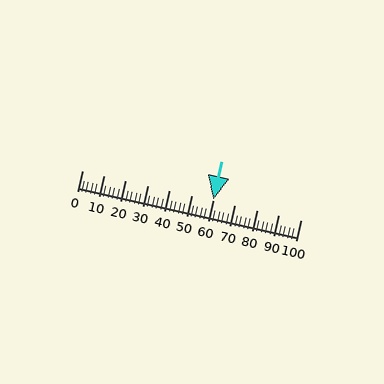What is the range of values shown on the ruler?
The ruler shows values from 0 to 100.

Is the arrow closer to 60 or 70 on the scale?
The arrow is closer to 60.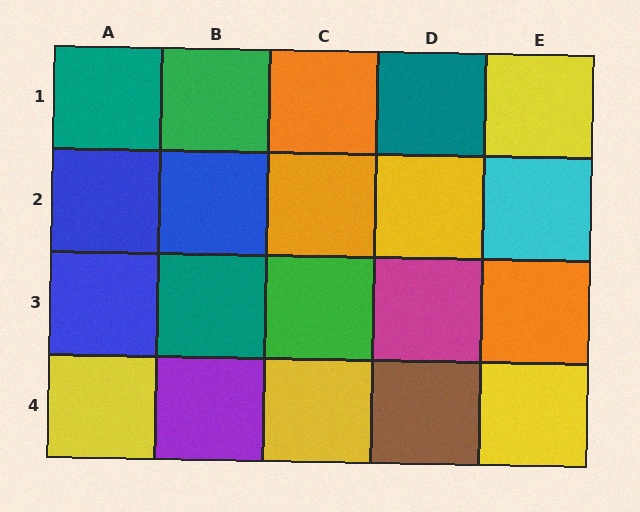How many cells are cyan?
1 cell is cyan.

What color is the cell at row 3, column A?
Blue.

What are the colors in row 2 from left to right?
Blue, blue, orange, yellow, cyan.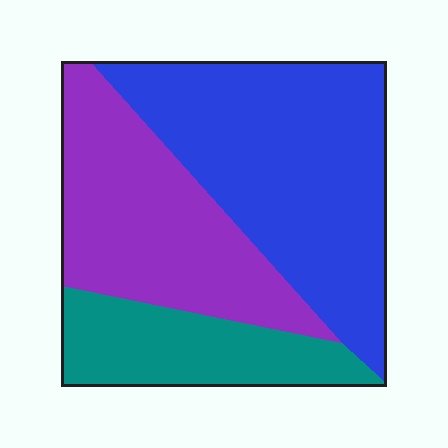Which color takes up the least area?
Teal, at roughly 20%.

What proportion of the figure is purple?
Purple covers roughly 35% of the figure.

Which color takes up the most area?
Blue, at roughly 45%.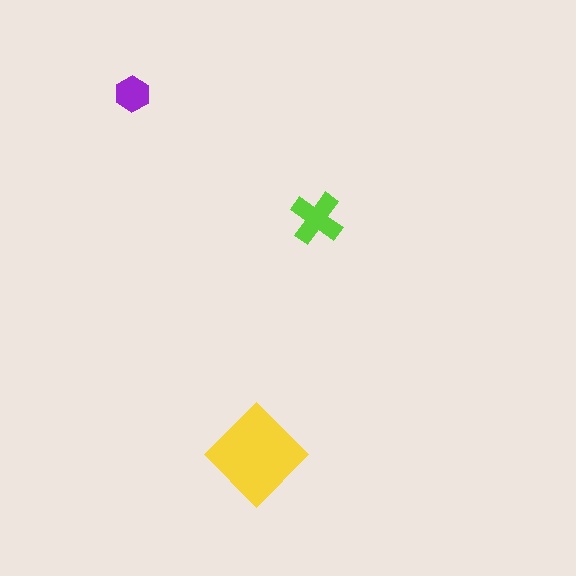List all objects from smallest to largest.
The purple hexagon, the lime cross, the yellow diamond.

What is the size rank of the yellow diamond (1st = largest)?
1st.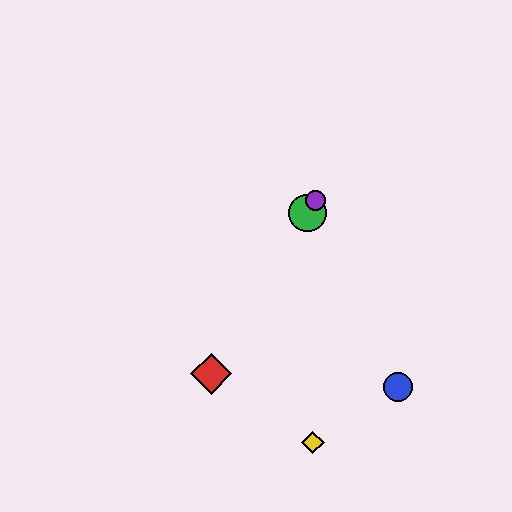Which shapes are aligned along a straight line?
The red diamond, the green circle, the purple circle are aligned along a straight line.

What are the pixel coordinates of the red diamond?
The red diamond is at (211, 374).